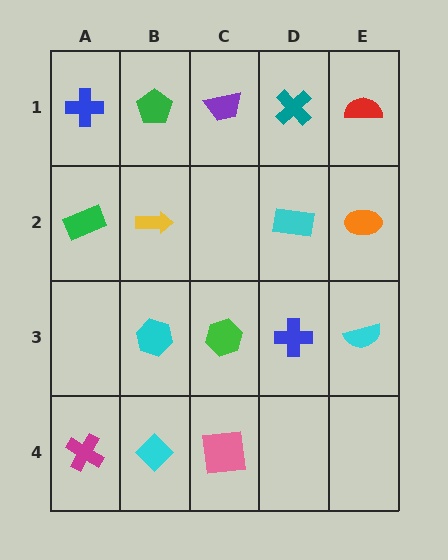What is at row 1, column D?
A teal cross.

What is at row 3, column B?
A cyan hexagon.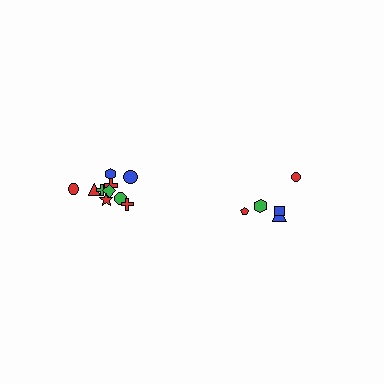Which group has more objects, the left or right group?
The left group.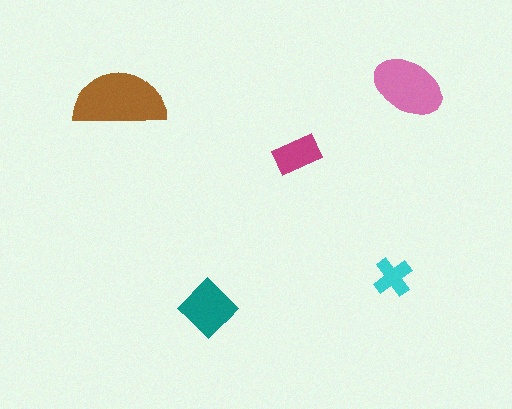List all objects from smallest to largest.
The cyan cross, the magenta rectangle, the teal diamond, the pink ellipse, the brown semicircle.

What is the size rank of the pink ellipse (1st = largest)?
2nd.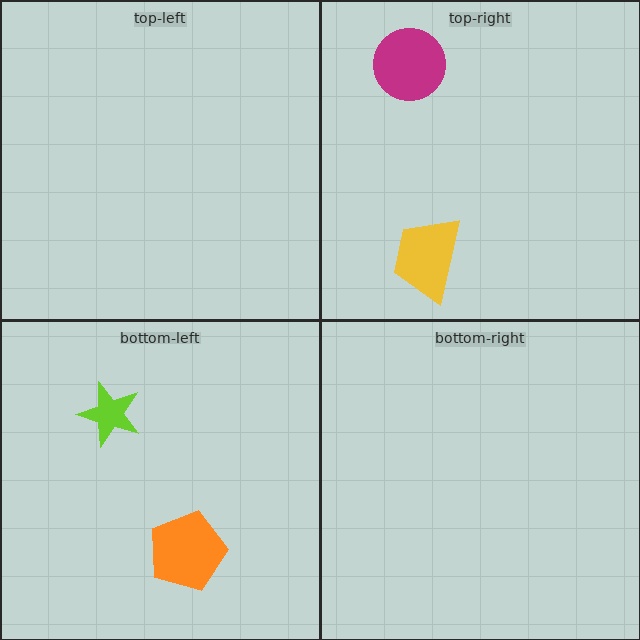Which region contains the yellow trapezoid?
The top-right region.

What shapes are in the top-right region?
The magenta circle, the yellow trapezoid.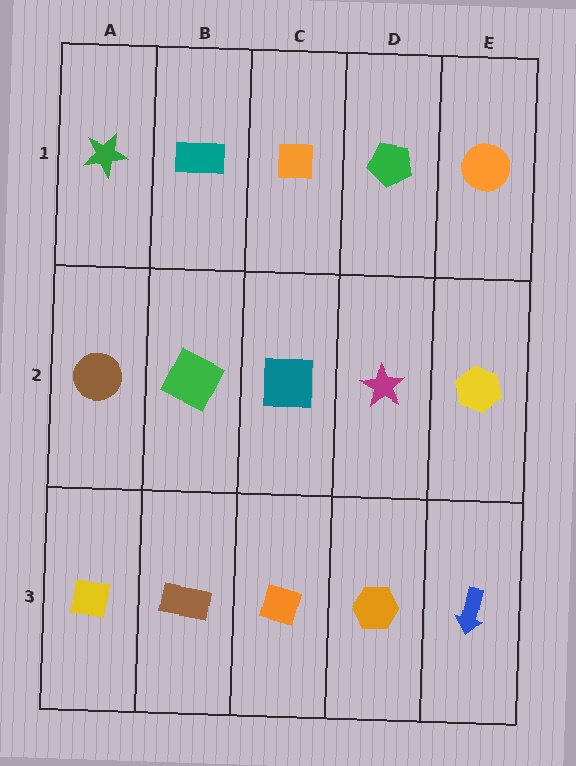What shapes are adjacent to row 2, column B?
A teal rectangle (row 1, column B), a brown rectangle (row 3, column B), a brown circle (row 2, column A), a teal square (row 2, column C).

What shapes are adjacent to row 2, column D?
A green pentagon (row 1, column D), an orange hexagon (row 3, column D), a teal square (row 2, column C), a yellow hexagon (row 2, column E).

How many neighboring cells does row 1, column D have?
3.